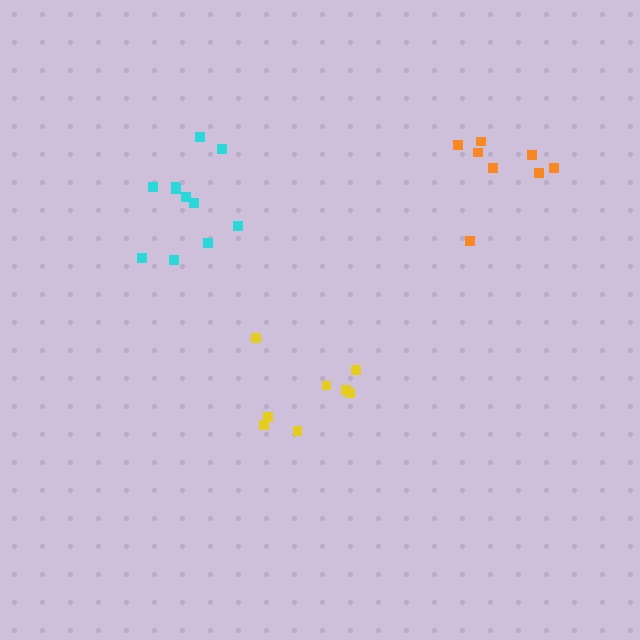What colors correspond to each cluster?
The clusters are colored: cyan, yellow, orange.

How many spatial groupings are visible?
There are 3 spatial groupings.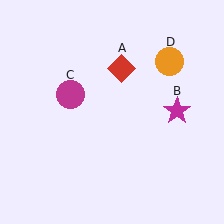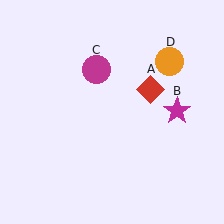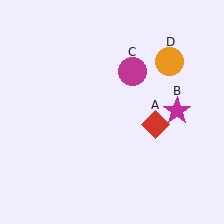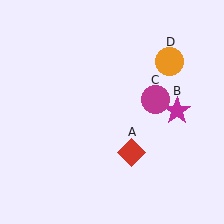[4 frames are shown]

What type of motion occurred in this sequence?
The red diamond (object A), magenta circle (object C) rotated clockwise around the center of the scene.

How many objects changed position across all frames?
2 objects changed position: red diamond (object A), magenta circle (object C).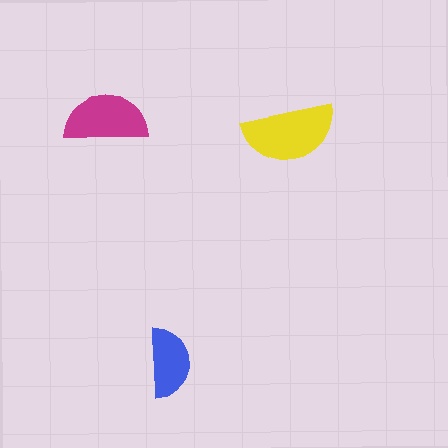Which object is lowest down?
The blue semicircle is bottommost.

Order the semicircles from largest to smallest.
the yellow one, the magenta one, the blue one.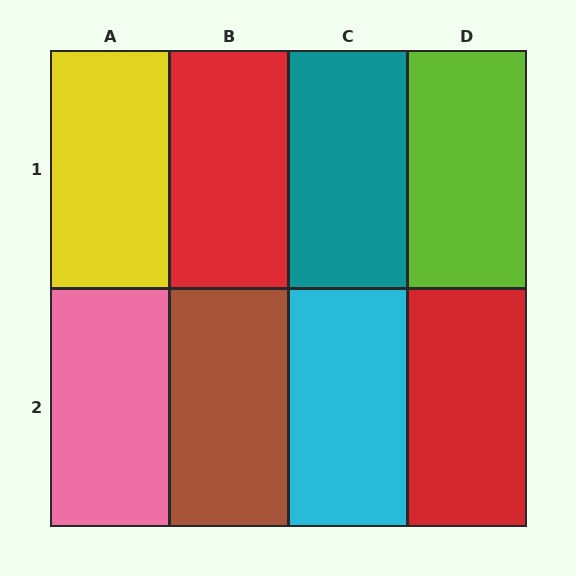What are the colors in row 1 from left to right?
Yellow, red, teal, lime.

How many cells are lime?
1 cell is lime.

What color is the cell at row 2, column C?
Cyan.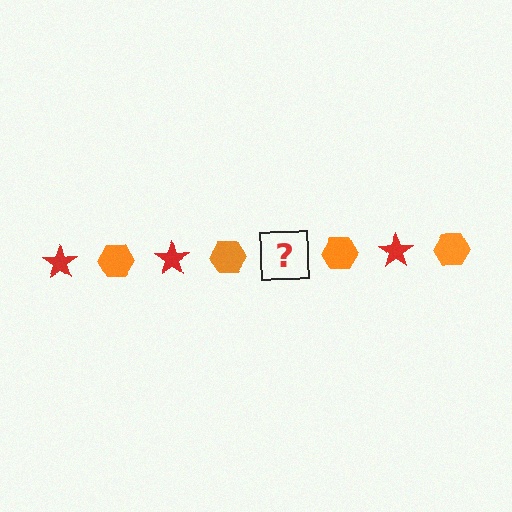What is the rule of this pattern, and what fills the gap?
The rule is that the pattern alternates between red star and orange hexagon. The gap should be filled with a red star.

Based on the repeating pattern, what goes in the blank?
The blank should be a red star.